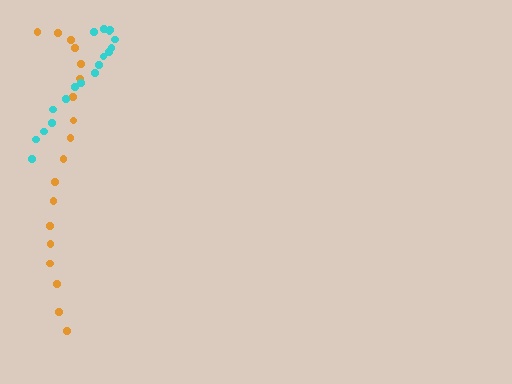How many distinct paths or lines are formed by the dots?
There are 2 distinct paths.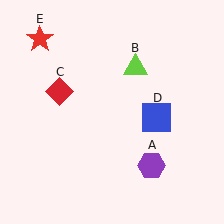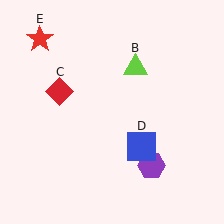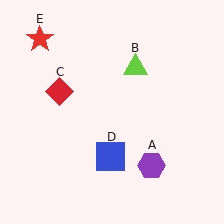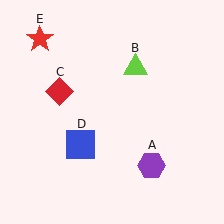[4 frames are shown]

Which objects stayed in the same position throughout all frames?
Purple hexagon (object A) and lime triangle (object B) and red diamond (object C) and red star (object E) remained stationary.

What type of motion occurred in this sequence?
The blue square (object D) rotated clockwise around the center of the scene.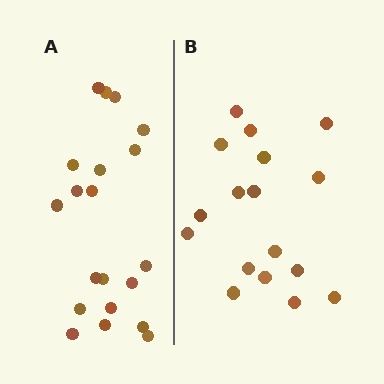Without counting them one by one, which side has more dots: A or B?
Region A (the left region) has more dots.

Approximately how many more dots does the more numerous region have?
Region A has just a few more — roughly 2 or 3 more dots than region B.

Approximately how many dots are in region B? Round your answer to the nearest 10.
About 20 dots. (The exact count is 17, which rounds to 20.)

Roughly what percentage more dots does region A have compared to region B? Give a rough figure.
About 20% more.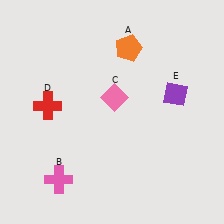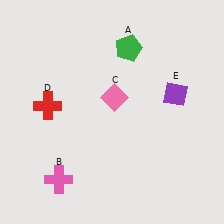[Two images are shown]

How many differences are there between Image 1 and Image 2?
There is 1 difference between the two images.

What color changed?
The pentagon (A) changed from orange in Image 1 to green in Image 2.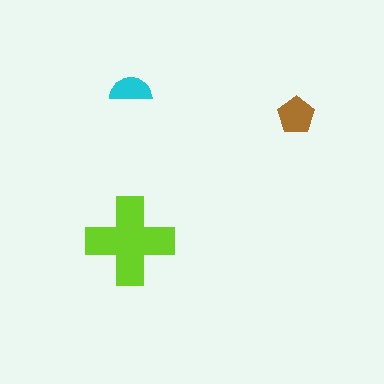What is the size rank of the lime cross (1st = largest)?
1st.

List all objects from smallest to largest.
The cyan semicircle, the brown pentagon, the lime cross.